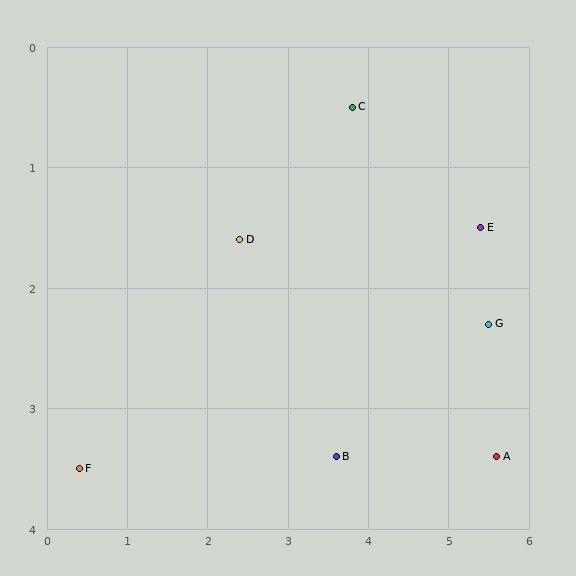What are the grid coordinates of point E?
Point E is at approximately (5.4, 1.5).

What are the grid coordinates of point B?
Point B is at approximately (3.6, 3.4).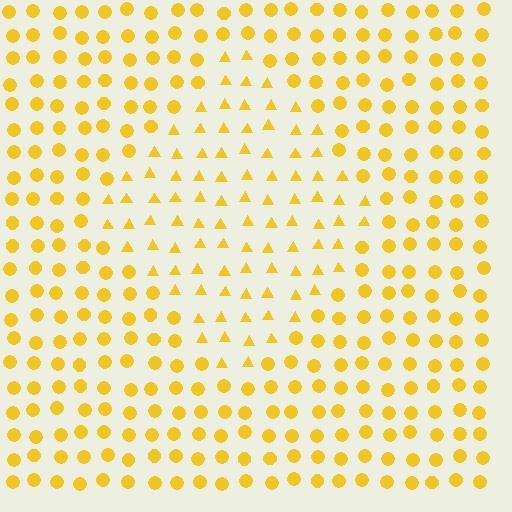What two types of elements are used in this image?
The image uses triangles inside the diamond region and circles outside it.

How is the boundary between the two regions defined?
The boundary is defined by a change in element shape: triangles inside vs. circles outside. All elements share the same color and spacing.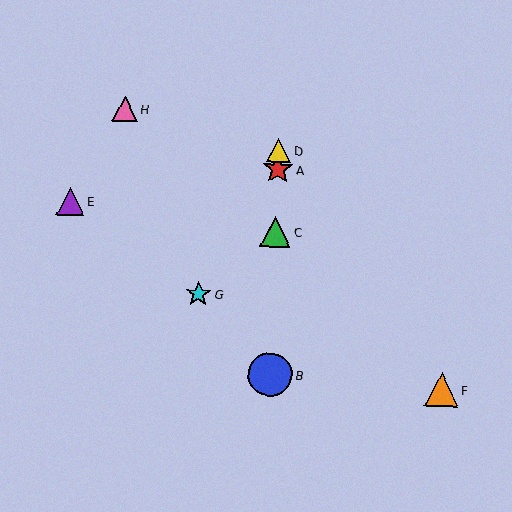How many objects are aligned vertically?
4 objects (A, B, C, D) are aligned vertically.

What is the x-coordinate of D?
Object D is at x≈279.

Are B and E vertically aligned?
No, B is at x≈270 and E is at x≈70.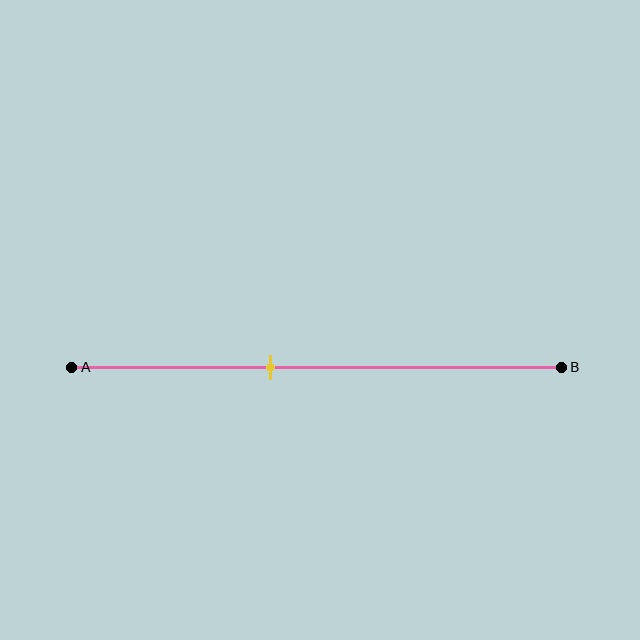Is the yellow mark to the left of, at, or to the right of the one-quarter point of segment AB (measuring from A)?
The yellow mark is to the right of the one-quarter point of segment AB.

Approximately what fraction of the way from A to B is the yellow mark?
The yellow mark is approximately 40% of the way from A to B.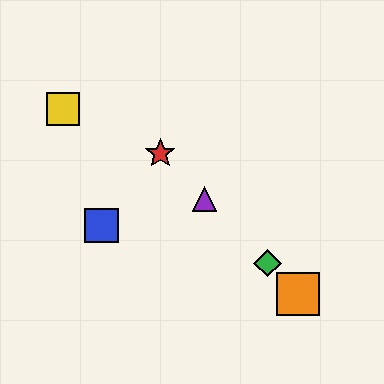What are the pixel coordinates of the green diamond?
The green diamond is at (267, 263).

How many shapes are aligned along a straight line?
4 shapes (the red star, the green diamond, the purple triangle, the orange square) are aligned along a straight line.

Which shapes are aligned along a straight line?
The red star, the green diamond, the purple triangle, the orange square are aligned along a straight line.